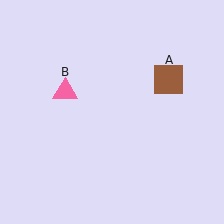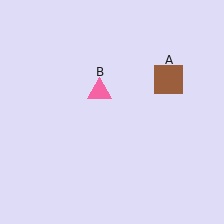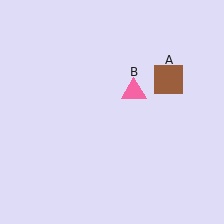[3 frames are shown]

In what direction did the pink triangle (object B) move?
The pink triangle (object B) moved right.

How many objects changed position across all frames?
1 object changed position: pink triangle (object B).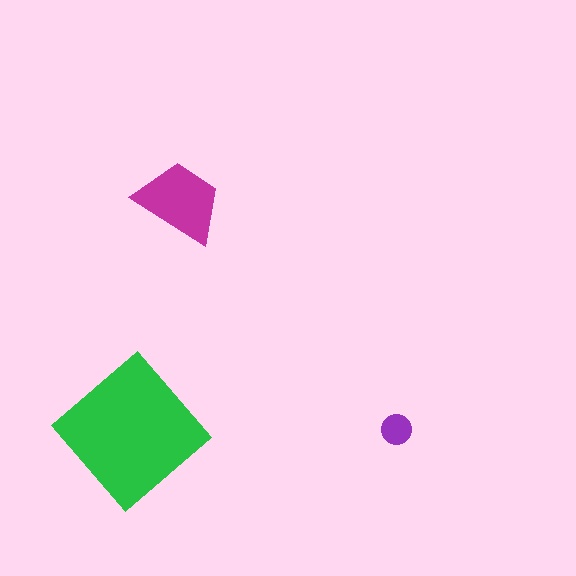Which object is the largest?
The green diamond.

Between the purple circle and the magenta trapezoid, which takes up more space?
The magenta trapezoid.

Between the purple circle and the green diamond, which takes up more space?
The green diamond.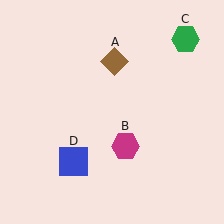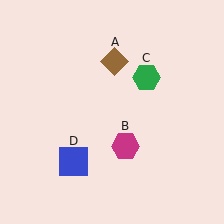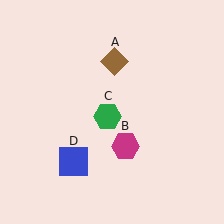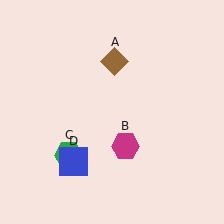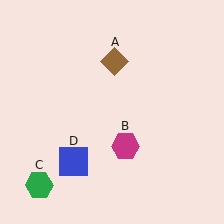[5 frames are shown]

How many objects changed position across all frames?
1 object changed position: green hexagon (object C).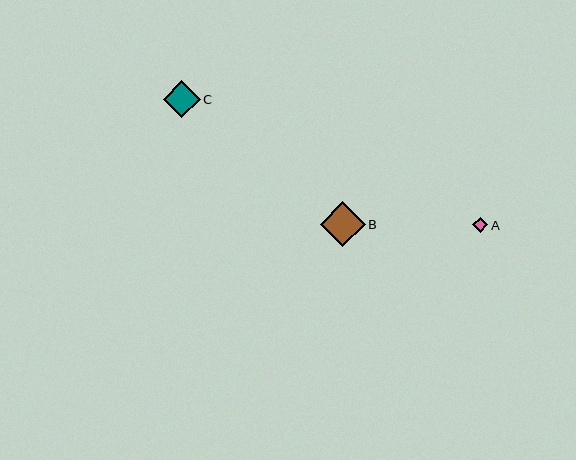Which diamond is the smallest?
Diamond A is the smallest with a size of approximately 16 pixels.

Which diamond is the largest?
Diamond B is the largest with a size of approximately 45 pixels.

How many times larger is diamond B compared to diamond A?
Diamond B is approximately 2.9 times the size of diamond A.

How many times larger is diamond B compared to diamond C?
Diamond B is approximately 1.2 times the size of diamond C.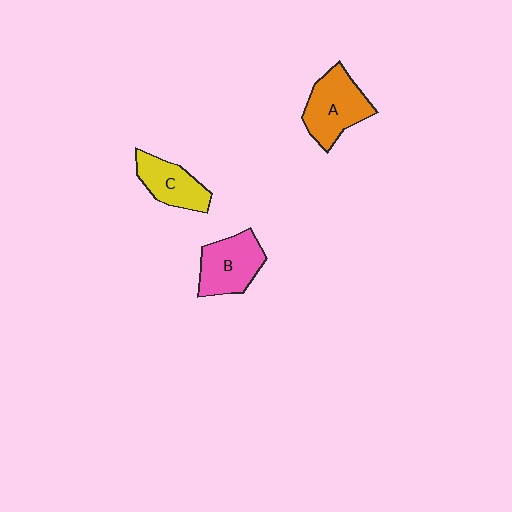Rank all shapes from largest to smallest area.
From largest to smallest: A (orange), B (pink), C (yellow).